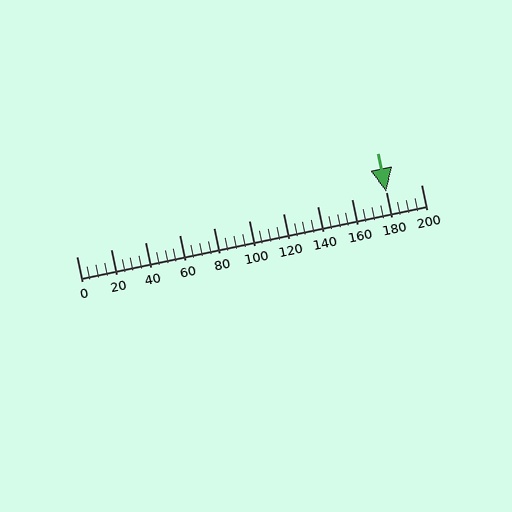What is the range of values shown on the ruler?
The ruler shows values from 0 to 200.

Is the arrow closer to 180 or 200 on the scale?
The arrow is closer to 180.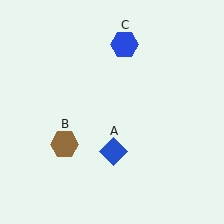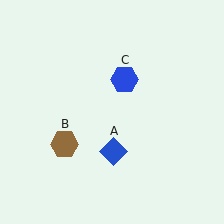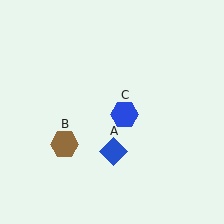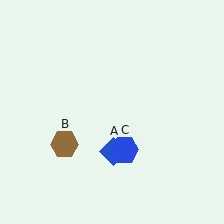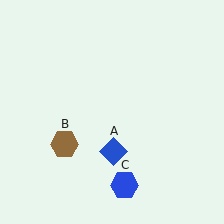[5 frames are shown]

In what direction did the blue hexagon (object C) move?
The blue hexagon (object C) moved down.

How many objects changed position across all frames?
1 object changed position: blue hexagon (object C).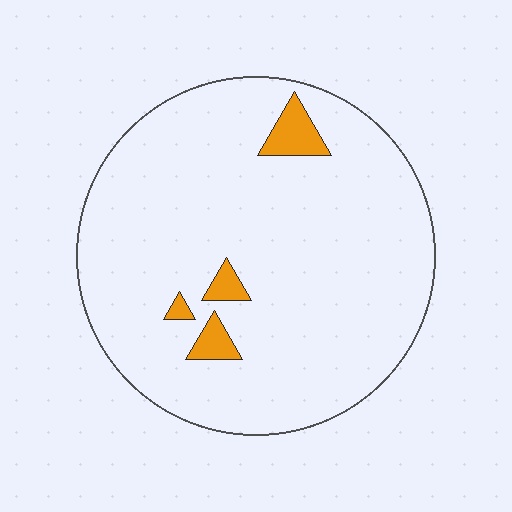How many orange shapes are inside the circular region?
4.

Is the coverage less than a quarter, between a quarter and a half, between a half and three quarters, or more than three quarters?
Less than a quarter.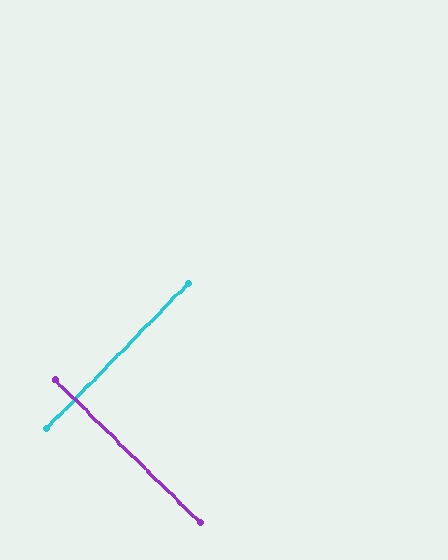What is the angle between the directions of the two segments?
Approximately 90 degrees.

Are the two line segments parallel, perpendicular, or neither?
Perpendicular — they meet at approximately 90°.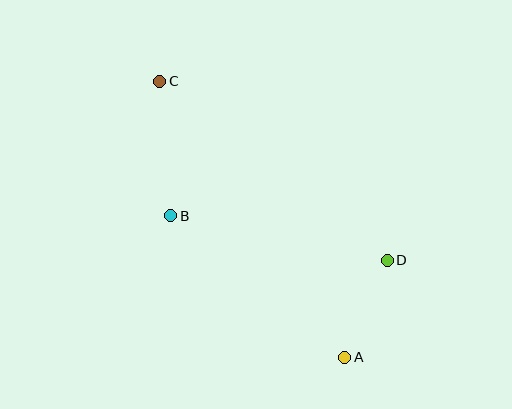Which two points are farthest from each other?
Points A and C are farthest from each other.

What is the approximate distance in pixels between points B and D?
The distance between B and D is approximately 221 pixels.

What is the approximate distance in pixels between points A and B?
The distance between A and B is approximately 224 pixels.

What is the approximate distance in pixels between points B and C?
The distance between B and C is approximately 135 pixels.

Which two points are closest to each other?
Points A and D are closest to each other.